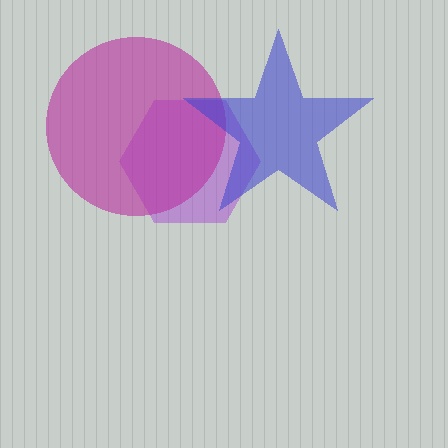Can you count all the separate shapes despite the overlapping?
Yes, there are 3 separate shapes.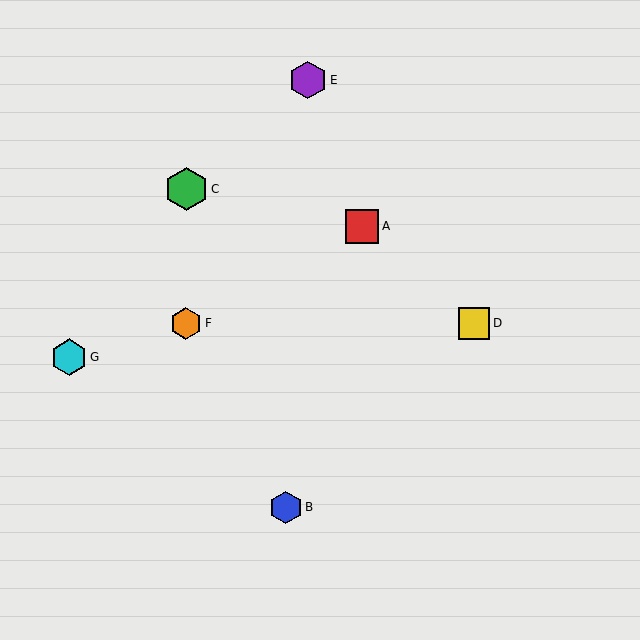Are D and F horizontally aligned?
Yes, both are at y≈323.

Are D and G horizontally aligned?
No, D is at y≈323 and G is at y≈357.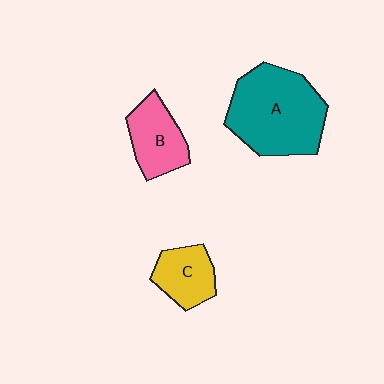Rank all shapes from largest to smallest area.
From largest to smallest: A (teal), B (pink), C (yellow).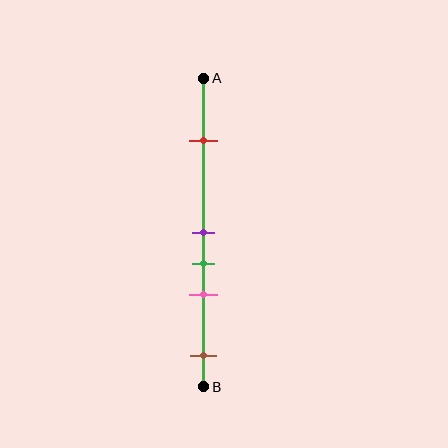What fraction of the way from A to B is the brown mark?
The brown mark is approximately 90% (0.9) of the way from A to B.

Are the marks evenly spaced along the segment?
No, the marks are not evenly spaced.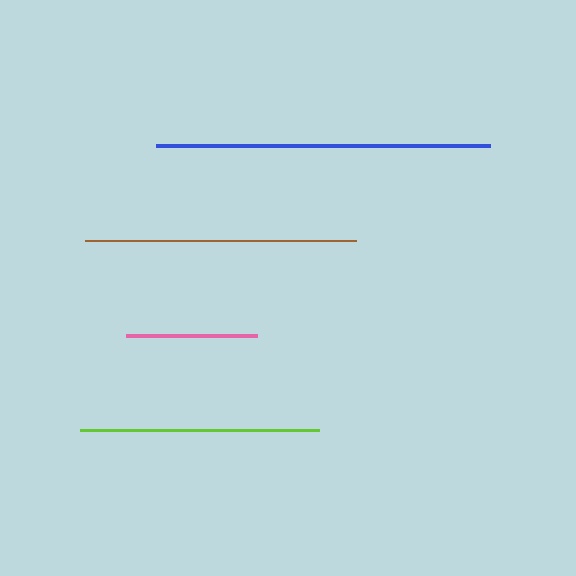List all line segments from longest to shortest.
From longest to shortest: blue, brown, lime, pink.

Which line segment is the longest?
The blue line is the longest at approximately 334 pixels.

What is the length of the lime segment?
The lime segment is approximately 239 pixels long.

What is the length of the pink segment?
The pink segment is approximately 131 pixels long.